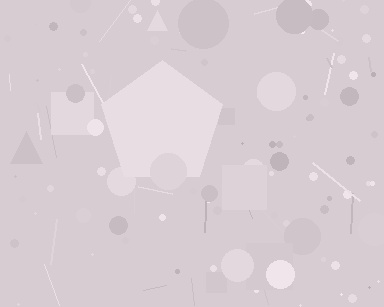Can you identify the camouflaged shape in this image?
The camouflaged shape is a pentagon.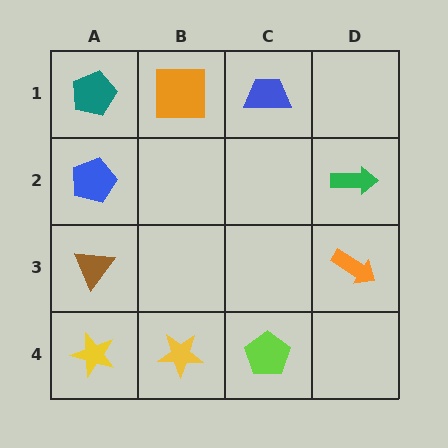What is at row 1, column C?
A blue trapezoid.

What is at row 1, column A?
A teal pentagon.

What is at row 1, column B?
An orange square.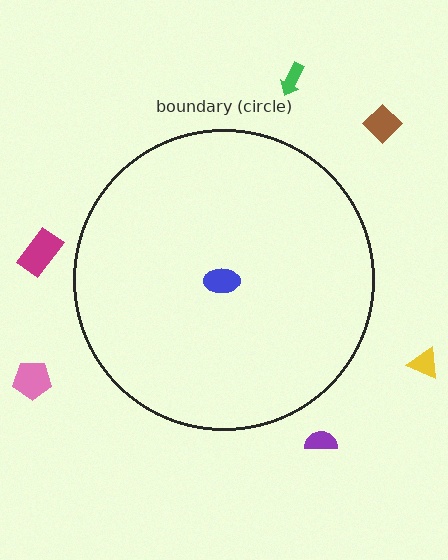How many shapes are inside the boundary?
1 inside, 6 outside.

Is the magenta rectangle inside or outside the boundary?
Outside.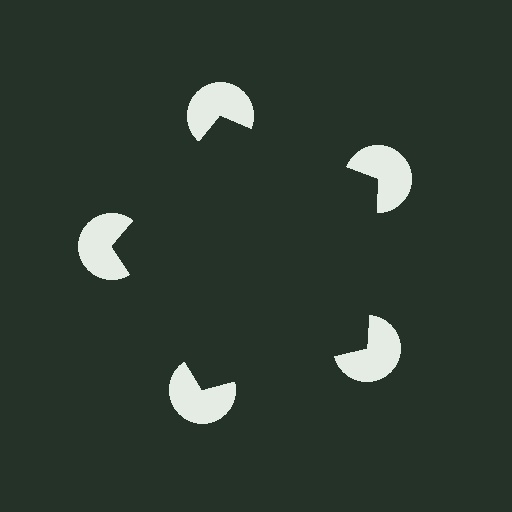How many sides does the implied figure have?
5 sides.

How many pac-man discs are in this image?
There are 5 — one at each vertex of the illusory pentagon.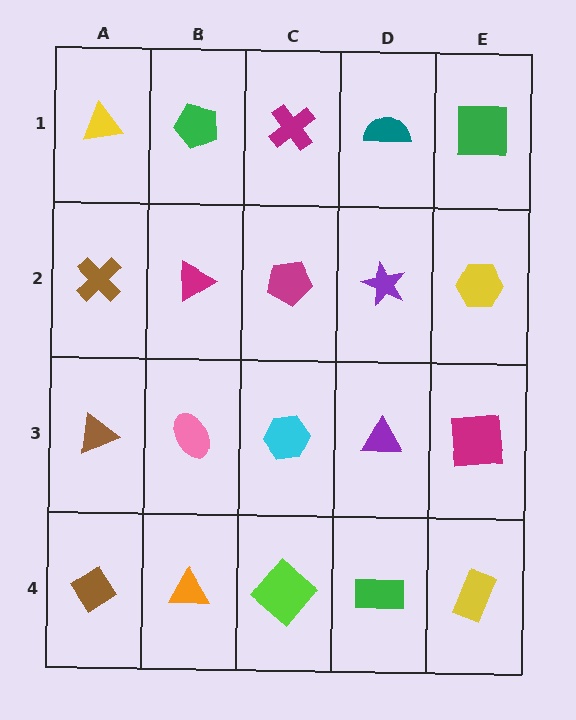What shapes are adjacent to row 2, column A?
A yellow triangle (row 1, column A), a brown triangle (row 3, column A), a magenta triangle (row 2, column B).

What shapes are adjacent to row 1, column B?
A magenta triangle (row 2, column B), a yellow triangle (row 1, column A), a magenta cross (row 1, column C).